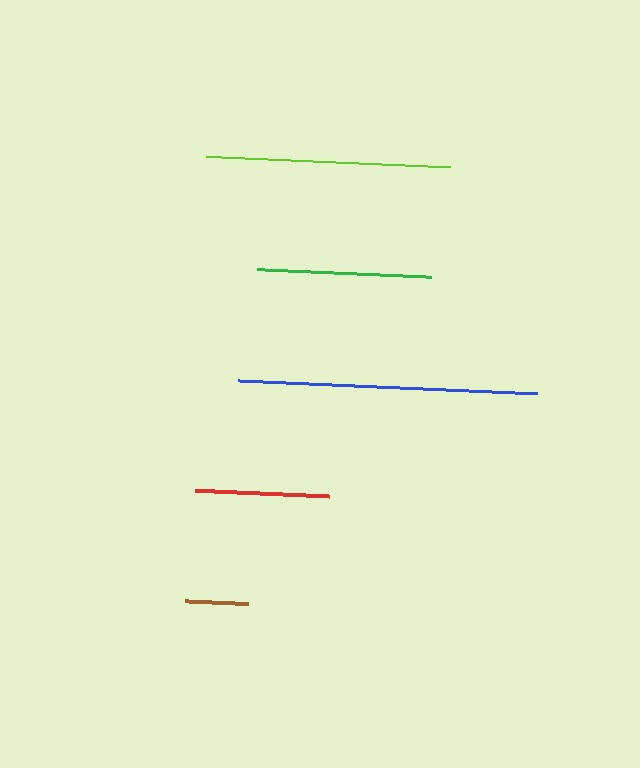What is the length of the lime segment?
The lime segment is approximately 244 pixels long.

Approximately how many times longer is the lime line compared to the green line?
The lime line is approximately 1.4 times the length of the green line.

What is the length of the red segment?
The red segment is approximately 134 pixels long.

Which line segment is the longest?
The blue line is the longest at approximately 299 pixels.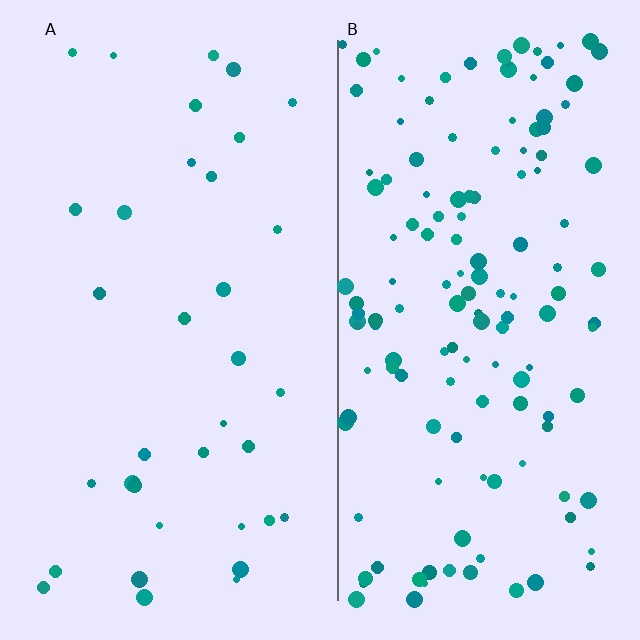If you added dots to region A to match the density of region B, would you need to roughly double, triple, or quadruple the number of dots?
Approximately quadruple.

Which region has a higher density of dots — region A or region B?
B (the right).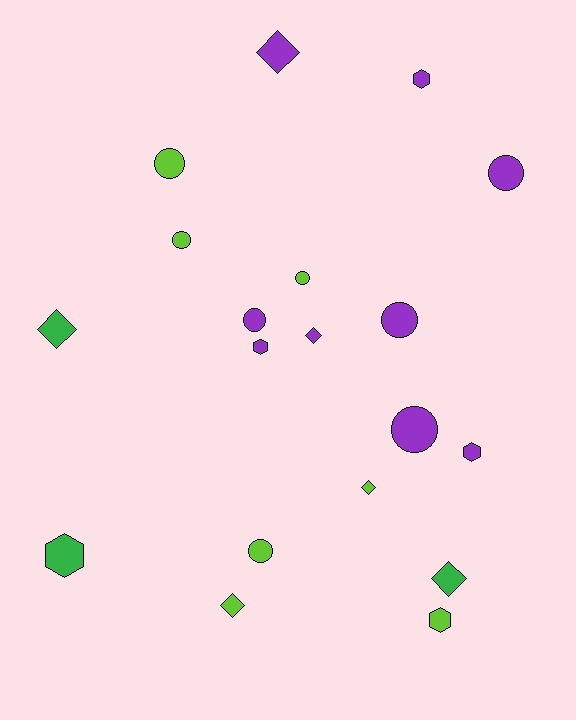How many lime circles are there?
There are 4 lime circles.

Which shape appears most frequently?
Circle, with 8 objects.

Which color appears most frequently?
Purple, with 9 objects.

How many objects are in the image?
There are 19 objects.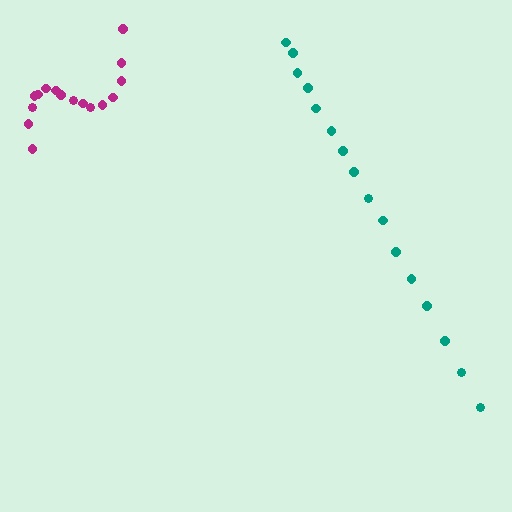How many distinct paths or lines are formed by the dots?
There are 2 distinct paths.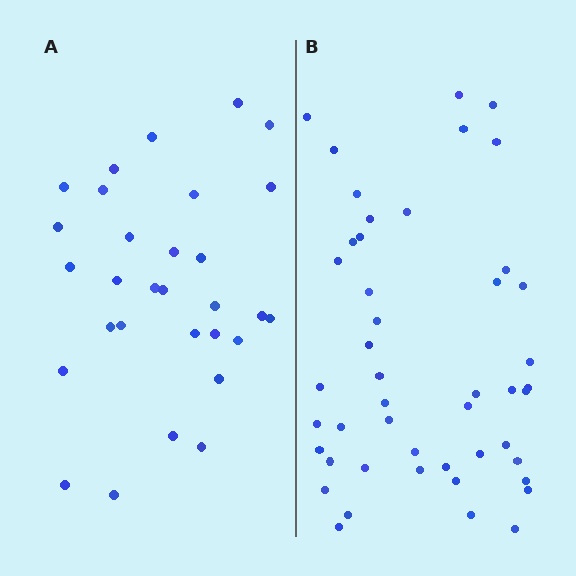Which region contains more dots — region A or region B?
Region B (the right region) has more dots.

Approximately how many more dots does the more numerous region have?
Region B has approximately 15 more dots than region A.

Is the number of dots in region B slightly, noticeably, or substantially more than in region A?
Region B has substantially more. The ratio is roughly 1.6 to 1.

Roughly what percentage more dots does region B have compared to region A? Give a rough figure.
About 55% more.